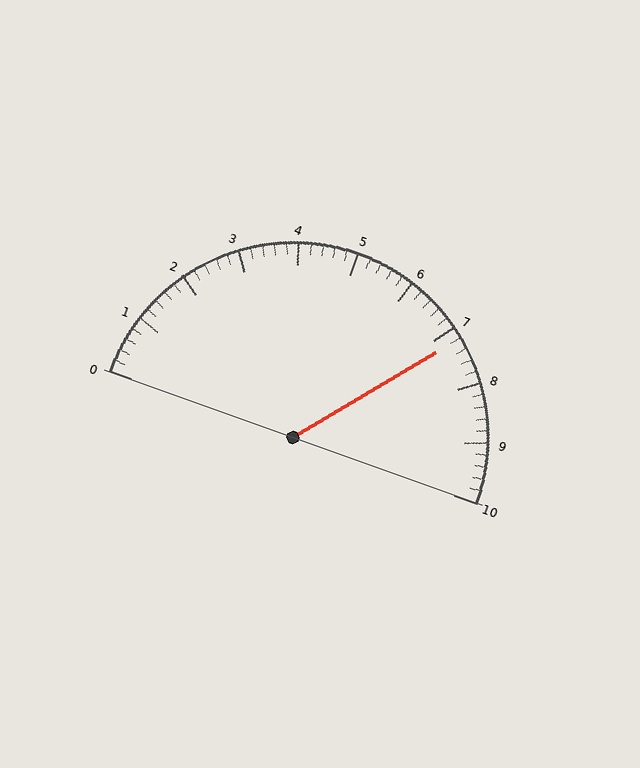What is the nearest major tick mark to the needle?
The nearest major tick mark is 7.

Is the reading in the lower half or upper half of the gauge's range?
The reading is in the upper half of the range (0 to 10).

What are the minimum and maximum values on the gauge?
The gauge ranges from 0 to 10.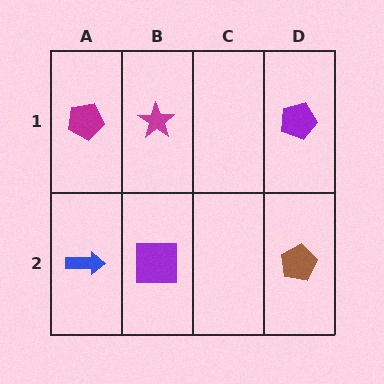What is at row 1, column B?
A magenta star.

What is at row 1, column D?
A purple pentagon.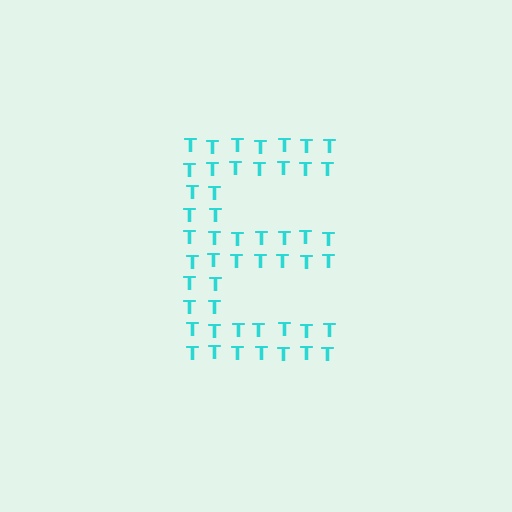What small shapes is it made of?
It is made of small letter T's.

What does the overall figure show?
The overall figure shows the letter E.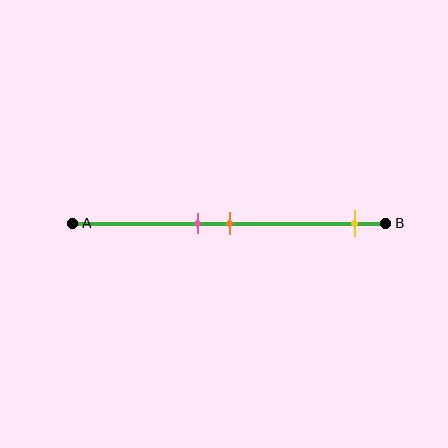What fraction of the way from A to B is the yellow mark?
The yellow mark is approximately 90% (0.9) of the way from A to B.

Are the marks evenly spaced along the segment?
No, the marks are not evenly spaced.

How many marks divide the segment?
There are 3 marks dividing the segment.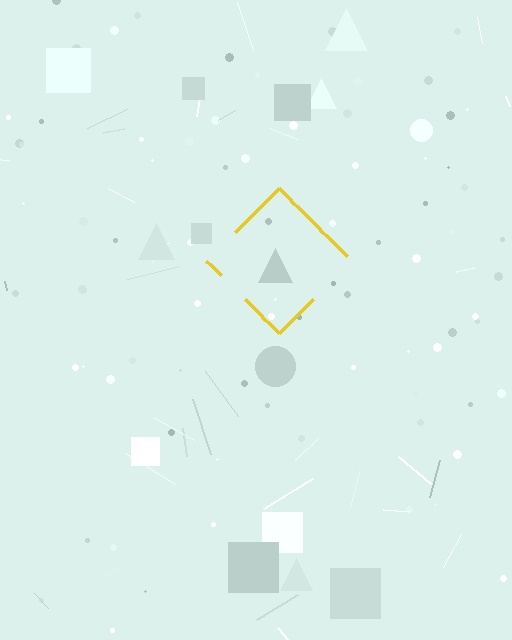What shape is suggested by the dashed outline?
The dashed outline suggests a diamond.